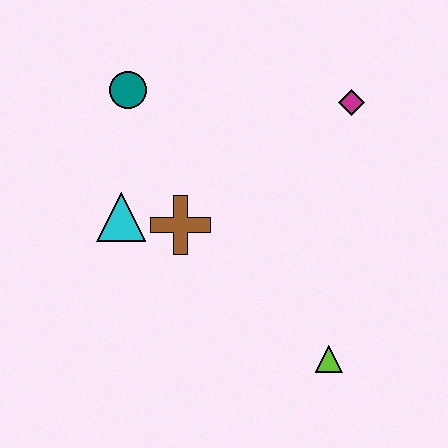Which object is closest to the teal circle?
The cyan triangle is closest to the teal circle.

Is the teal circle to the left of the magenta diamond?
Yes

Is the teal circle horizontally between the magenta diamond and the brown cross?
No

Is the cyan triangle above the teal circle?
No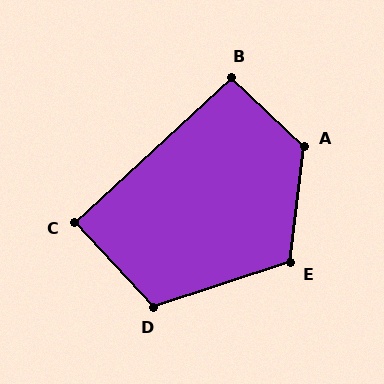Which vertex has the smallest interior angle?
C, at approximately 90 degrees.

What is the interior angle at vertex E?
Approximately 115 degrees (obtuse).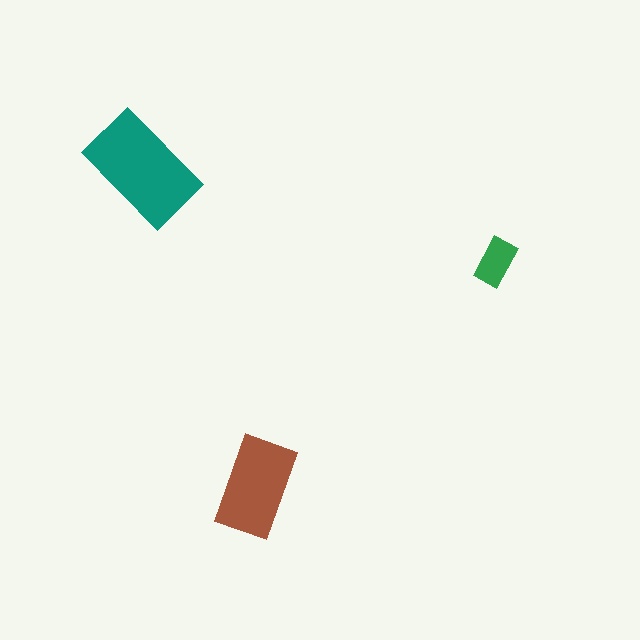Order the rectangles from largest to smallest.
the teal one, the brown one, the green one.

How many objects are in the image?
There are 3 objects in the image.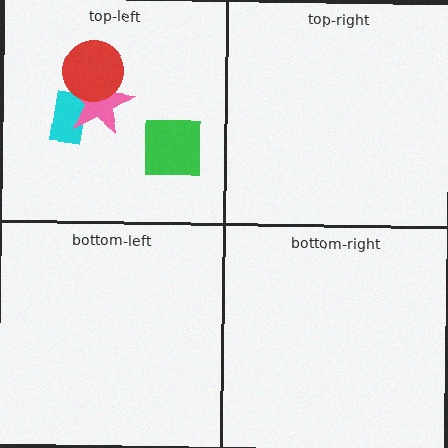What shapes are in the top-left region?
The green square, the cyan rectangle, the pink star, the red circle.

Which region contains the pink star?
The top-left region.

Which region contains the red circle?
The top-left region.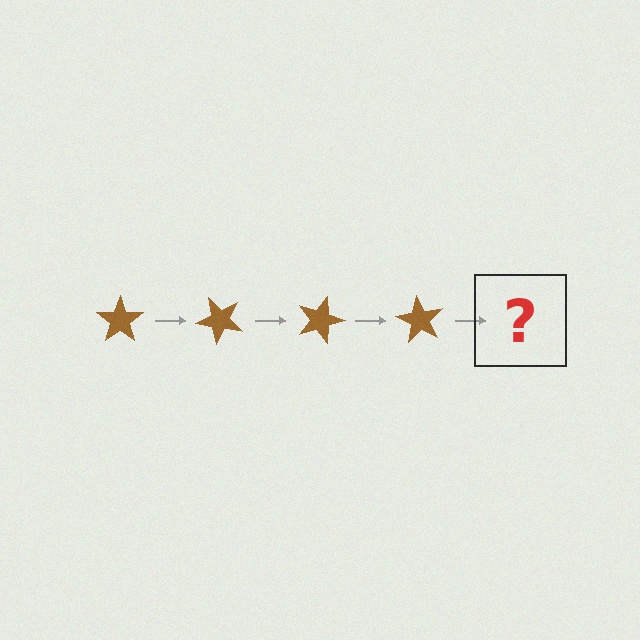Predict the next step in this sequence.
The next step is a brown star rotated 180 degrees.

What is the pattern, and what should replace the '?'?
The pattern is that the star rotates 45 degrees each step. The '?' should be a brown star rotated 180 degrees.